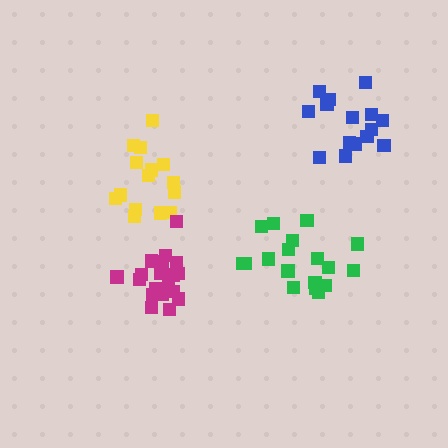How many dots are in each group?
Group 1: 18 dots, Group 2: 15 dots, Group 3: 15 dots, Group 4: 20 dots (68 total).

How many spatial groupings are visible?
There are 4 spatial groupings.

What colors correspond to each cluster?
The clusters are colored: green, blue, yellow, magenta.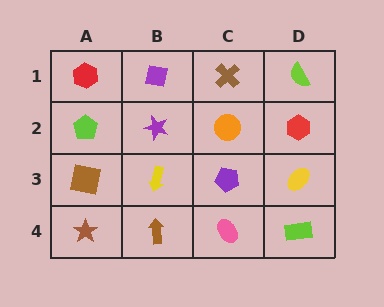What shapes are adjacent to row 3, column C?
An orange circle (row 2, column C), a pink ellipse (row 4, column C), a yellow arrow (row 3, column B), a yellow ellipse (row 3, column D).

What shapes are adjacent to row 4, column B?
A yellow arrow (row 3, column B), a brown star (row 4, column A), a pink ellipse (row 4, column C).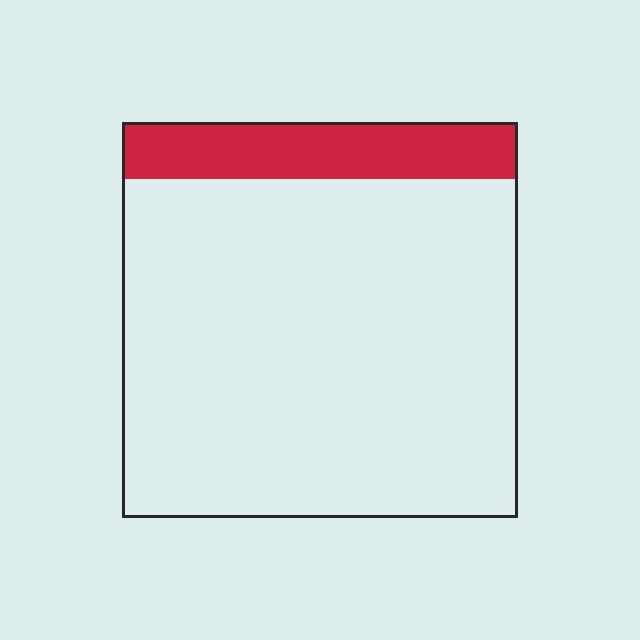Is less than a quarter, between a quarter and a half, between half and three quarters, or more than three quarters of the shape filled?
Less than a quarter.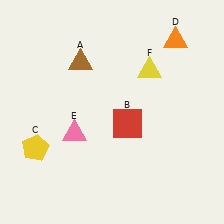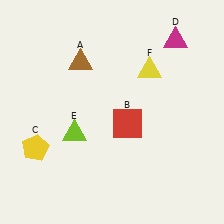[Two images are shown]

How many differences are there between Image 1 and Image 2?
There are 2 differences between the two images.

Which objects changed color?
D changed from orange to magenta. E changed from pink to lime.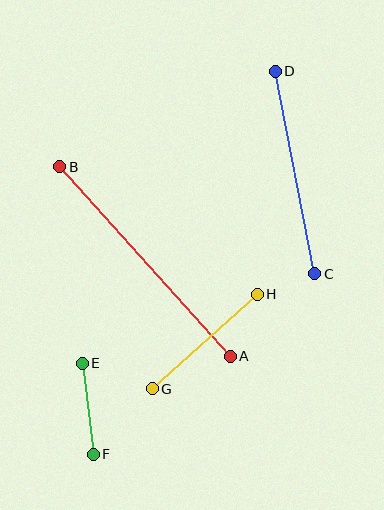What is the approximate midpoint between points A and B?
The midpoint is at approximately (145, 262) pixels.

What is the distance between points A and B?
The distance is approximately 255 pixels.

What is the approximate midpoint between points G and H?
The midpoint is at approximately (205, 341) pixels.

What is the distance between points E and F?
The distance is approximately 92 pixels.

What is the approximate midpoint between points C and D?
The midpoint is at approximately (295, 173) pixels.